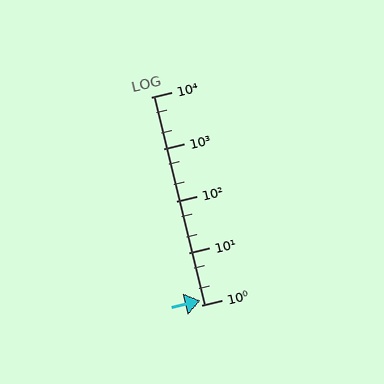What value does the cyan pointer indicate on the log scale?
The pointer indicates approximately 1.2.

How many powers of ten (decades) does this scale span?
The scale spans 4 decades, from 1 to 10000.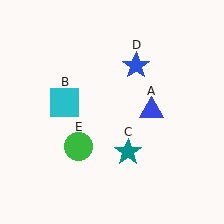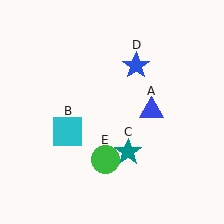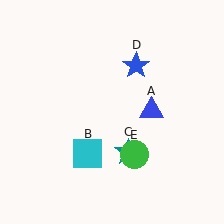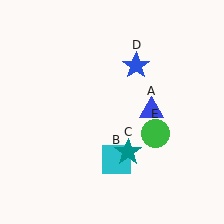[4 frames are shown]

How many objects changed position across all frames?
2 objects changed position: cyan square (object B), green circle (object E).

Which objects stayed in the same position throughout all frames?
Blue triangle (object A) and teal star (object C) and blue star (object D) remained stationary.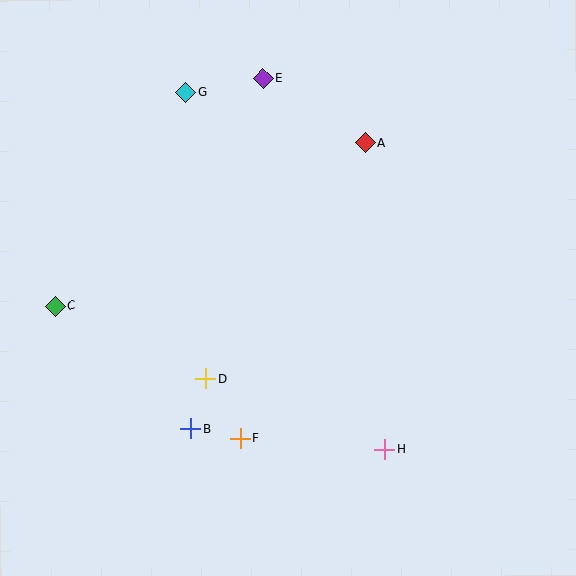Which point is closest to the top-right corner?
Point A is closest to the top-right corner.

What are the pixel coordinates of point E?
Point E is at (263, 78).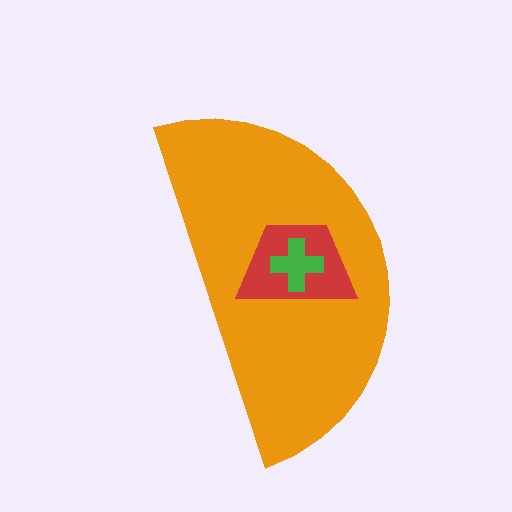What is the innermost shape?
The green cross.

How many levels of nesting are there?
3.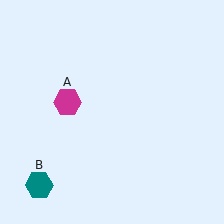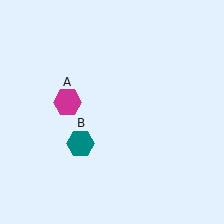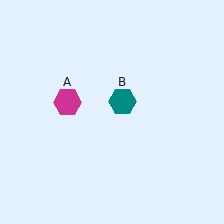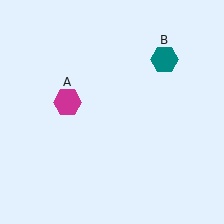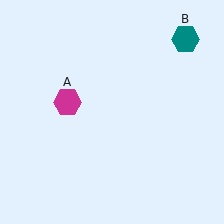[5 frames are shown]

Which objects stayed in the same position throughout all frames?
Magenta hexagon (object A) remained stationary.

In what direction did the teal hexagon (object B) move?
The teal hexagon (object B) moved up and to the right.